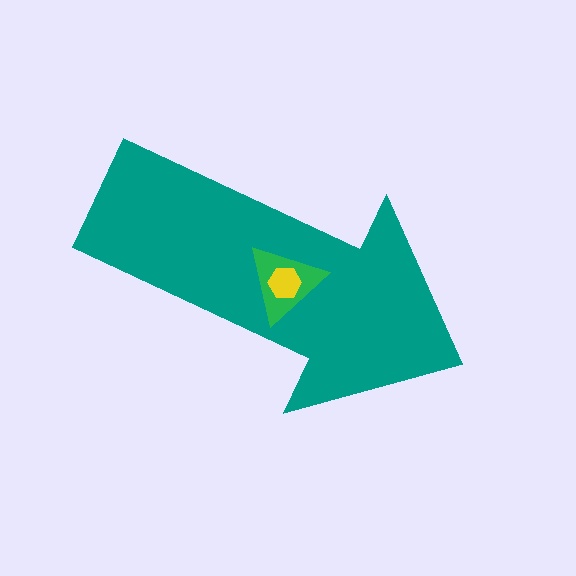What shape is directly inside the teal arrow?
The green triangle.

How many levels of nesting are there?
3.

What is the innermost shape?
The yellow hexagon.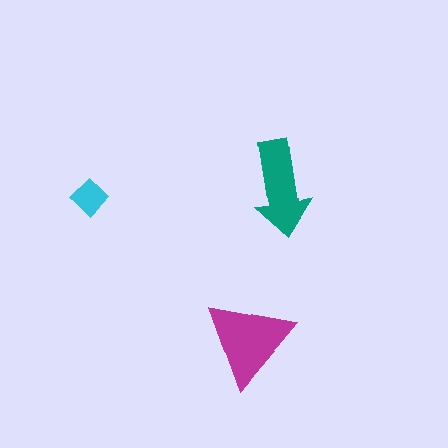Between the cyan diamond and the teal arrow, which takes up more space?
The teal arrow.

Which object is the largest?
The magenta triangle.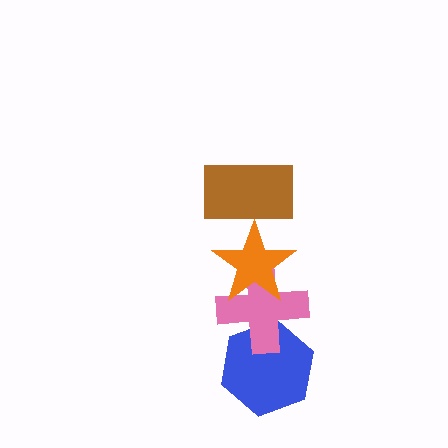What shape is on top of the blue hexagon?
The pink cross is on top of the blue hexagon.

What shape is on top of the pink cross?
The orange star is on top of the pink cross.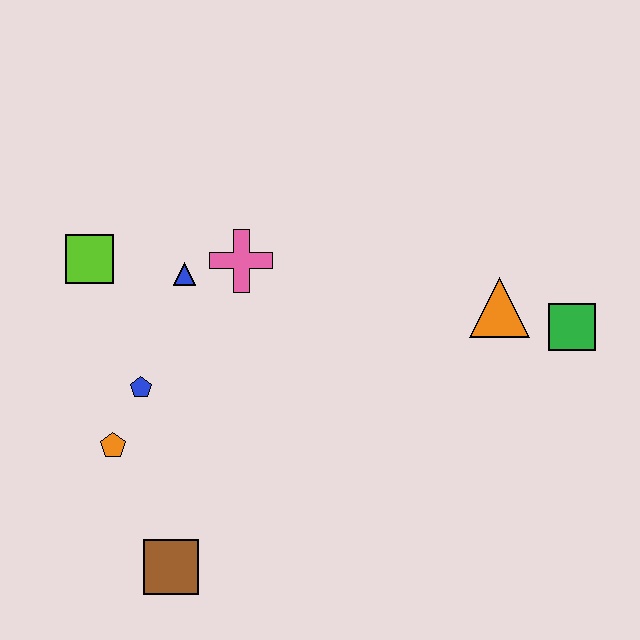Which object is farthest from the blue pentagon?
The green square is farthest from the blue pentagon.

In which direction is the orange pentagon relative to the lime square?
The orange pentagon is below the lime square.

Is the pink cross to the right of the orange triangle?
No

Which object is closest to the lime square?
The blue triangle is closest to the lime square.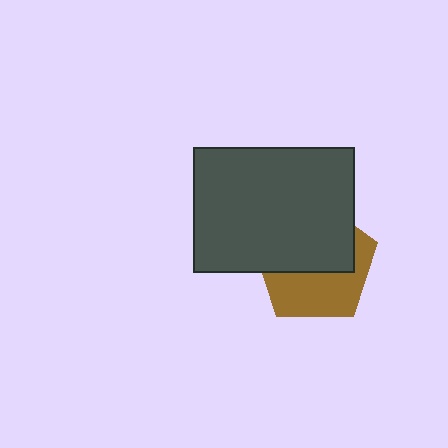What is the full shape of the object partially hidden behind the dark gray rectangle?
The partially hidden object is a brown pentagon.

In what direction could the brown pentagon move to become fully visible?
The brown pentagon could move down. That would shift it out from behind the dark gray rectangle entirely.